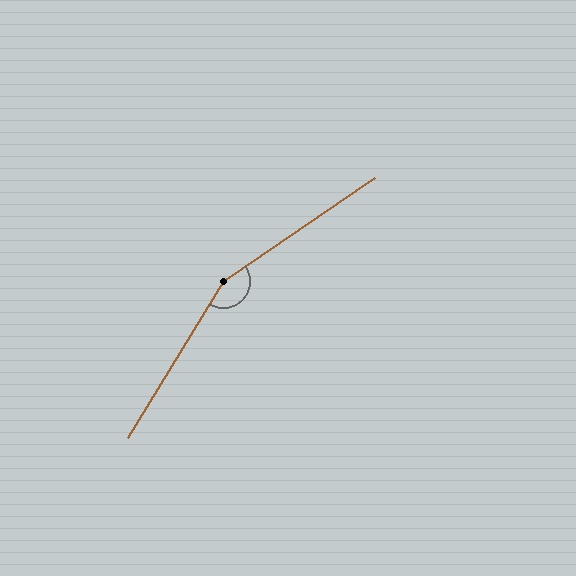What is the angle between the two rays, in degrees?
Approximately 156 degrees.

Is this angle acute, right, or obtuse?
It is obtuse.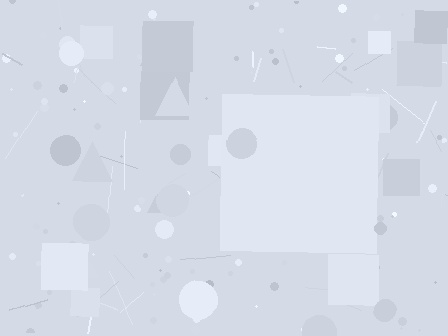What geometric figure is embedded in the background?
A square is embedded in the background.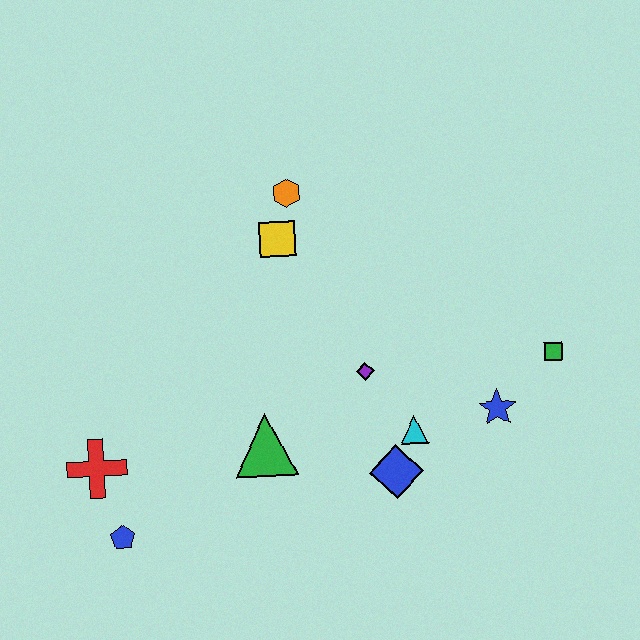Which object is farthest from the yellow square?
The blue pentagon is farthest from the yellow square.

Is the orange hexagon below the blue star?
No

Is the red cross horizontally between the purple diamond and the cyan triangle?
No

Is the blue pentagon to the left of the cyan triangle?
Yes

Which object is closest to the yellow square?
The orange hexagon is closest to the yellow square.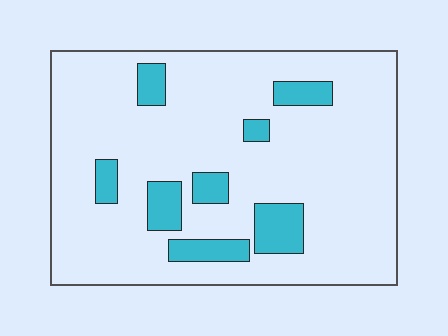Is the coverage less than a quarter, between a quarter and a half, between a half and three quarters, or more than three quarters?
Less than a quarter.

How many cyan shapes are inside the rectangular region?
8.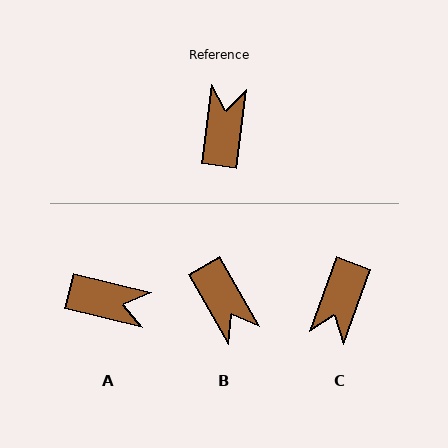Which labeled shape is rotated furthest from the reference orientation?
C, about 167 degrees away.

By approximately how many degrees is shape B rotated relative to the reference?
Approximately 143 degrees clockwise.